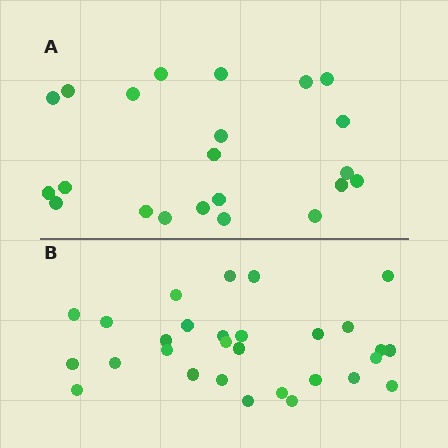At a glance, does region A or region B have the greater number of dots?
Region B (the bottom region) has more dots.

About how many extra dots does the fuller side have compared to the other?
Region B has roughly 8 or so more dots than region A.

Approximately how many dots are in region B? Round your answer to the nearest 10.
About 30 dots. (The exact count is 29, which rounds to 30.)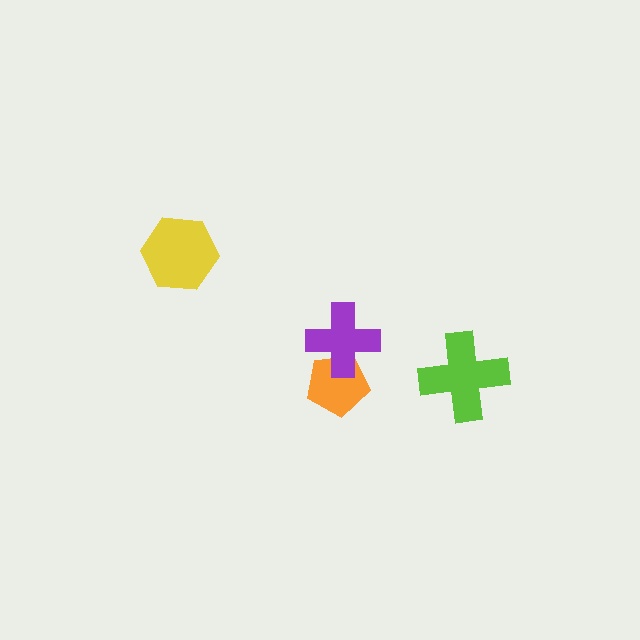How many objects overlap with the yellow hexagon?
0 objects overlap with the yellow hexagon.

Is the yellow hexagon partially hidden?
No, no other shape covers it.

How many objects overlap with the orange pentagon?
1 object overlaps with the orange pentagon.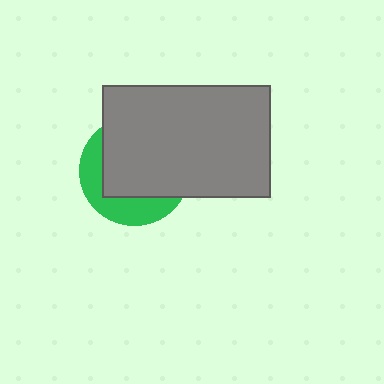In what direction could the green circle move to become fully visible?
The green circle could move toward the lower-left. That would shift it out from behind the gray rectangle entirely.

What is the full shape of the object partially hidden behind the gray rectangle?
The partially hidden object is a green circle.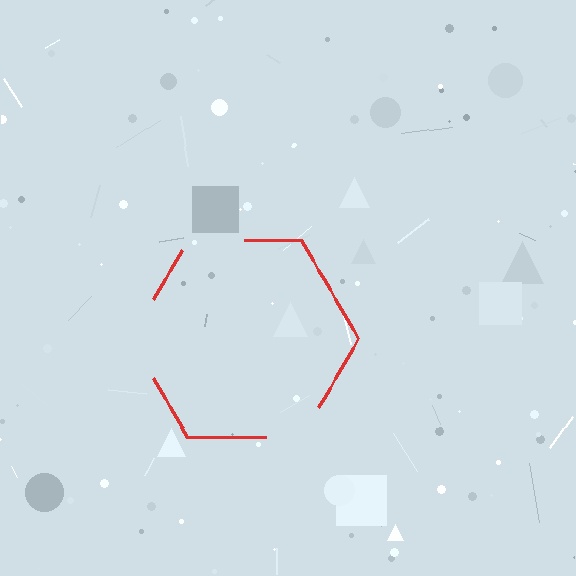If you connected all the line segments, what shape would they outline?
They would outline a hexagon.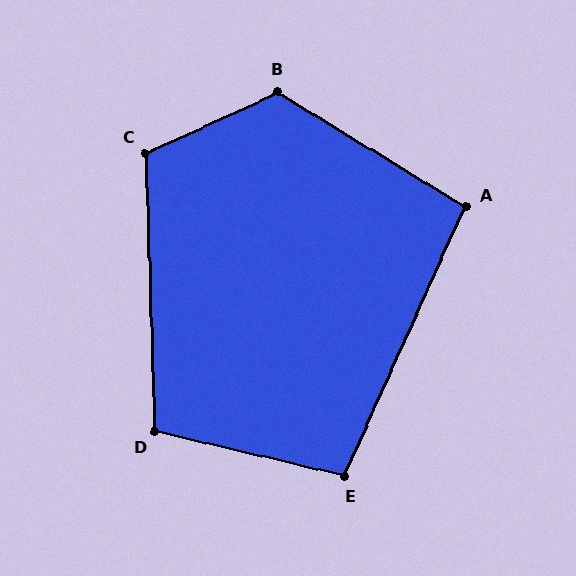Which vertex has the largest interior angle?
B, at approximately 124 degrees.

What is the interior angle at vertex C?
Approximately 113 degrees (obtuse).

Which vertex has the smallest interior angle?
A, at approximately 97 degrees.